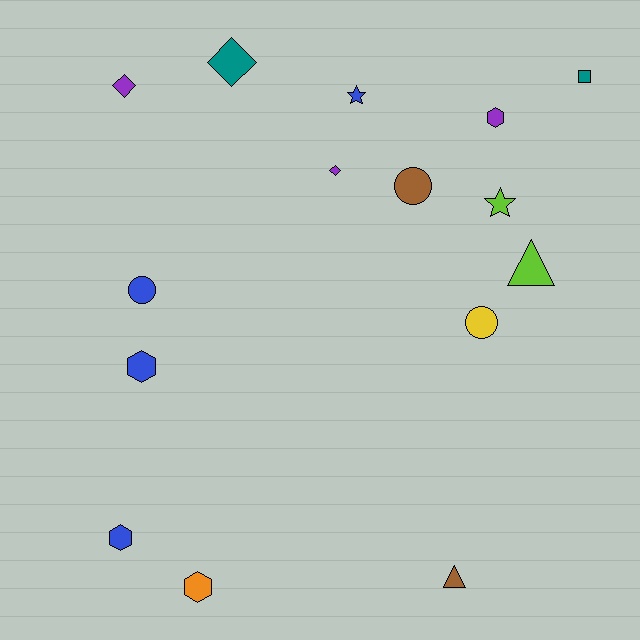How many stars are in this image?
There are 2 stars.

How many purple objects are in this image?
There are 3 purple objects.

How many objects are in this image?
There are 15 objects.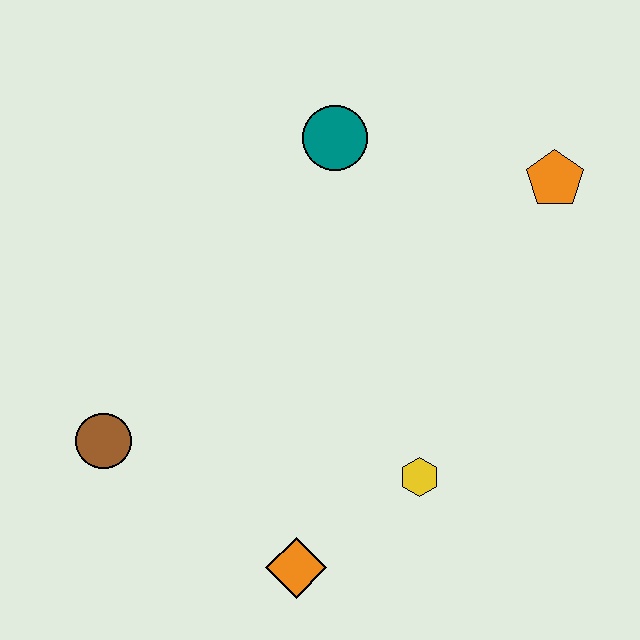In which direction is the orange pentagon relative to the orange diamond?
The orange pentagon is above the orange diamond.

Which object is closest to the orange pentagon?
The teal circle is closest to the orange pentagon.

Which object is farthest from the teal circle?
The orange diamond is farthest from the teal circle.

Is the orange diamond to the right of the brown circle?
Yes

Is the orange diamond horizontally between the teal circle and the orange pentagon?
No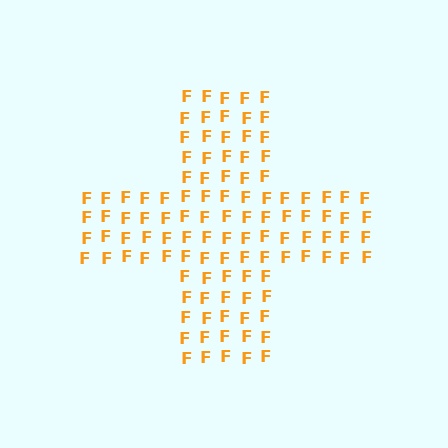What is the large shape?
The large shape is a cross.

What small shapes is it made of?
It is made of small letter F's.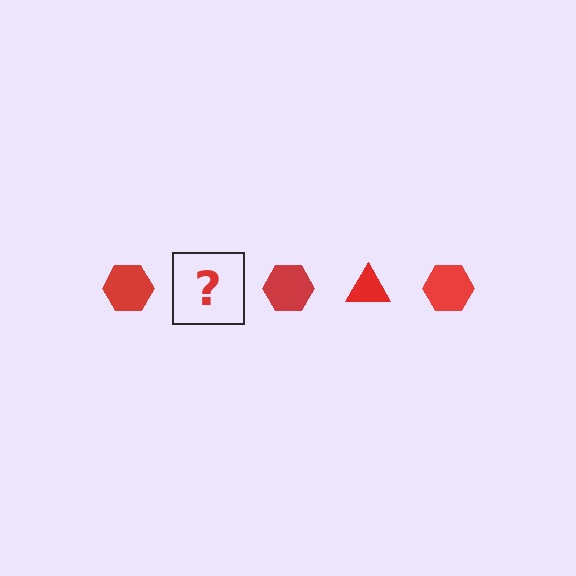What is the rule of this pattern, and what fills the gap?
The rule is that the pattern cycles through hexagon, triangle shapes in red. The gap should be filled with a red triangle.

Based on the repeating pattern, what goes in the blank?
The blank should be a red triangle.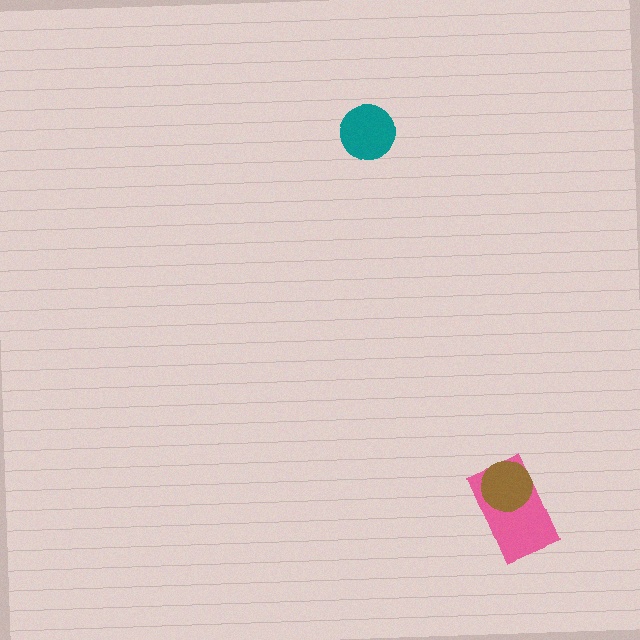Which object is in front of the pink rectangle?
The brown circle is in front of the pink rectangle.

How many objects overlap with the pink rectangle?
1 object overlaps with the pink rectangle.